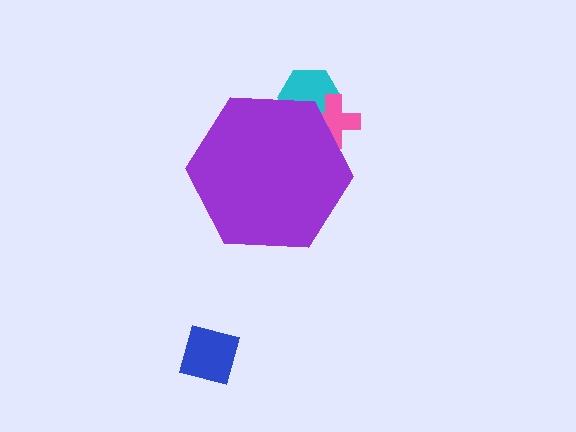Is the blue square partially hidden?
No, the blue square is fully visible.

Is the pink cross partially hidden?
Yes, the pink cross is partially hidden behind the purple hexagon.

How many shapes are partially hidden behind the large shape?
2 shapes are partially hidden.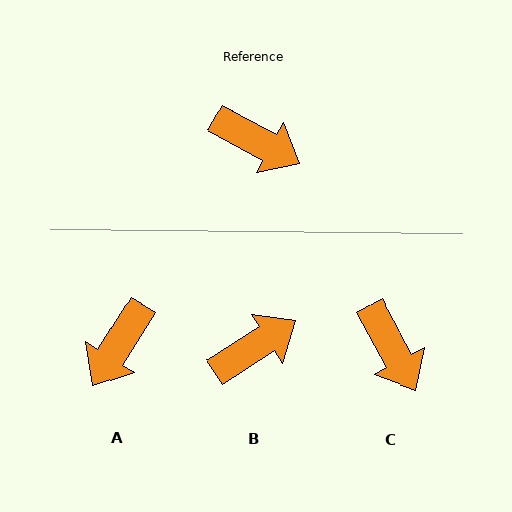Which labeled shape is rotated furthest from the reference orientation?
A, about 94 degrees away.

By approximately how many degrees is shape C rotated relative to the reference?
Approximately 33 degrees clockwise.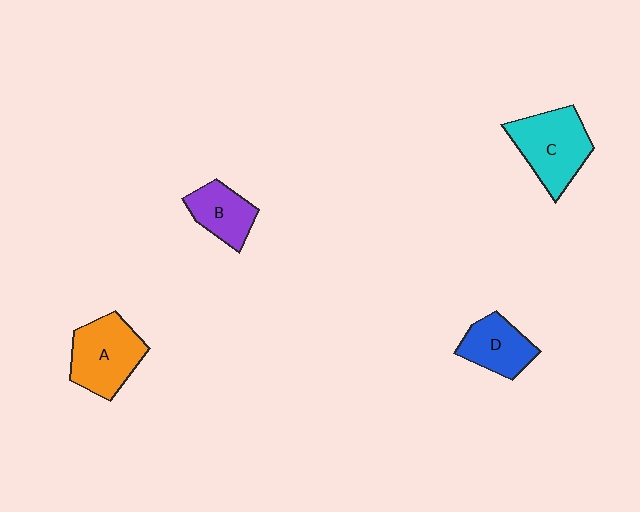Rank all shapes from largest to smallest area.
From largest to smallest: C (cyan), A (orange), D (blue), B (purple).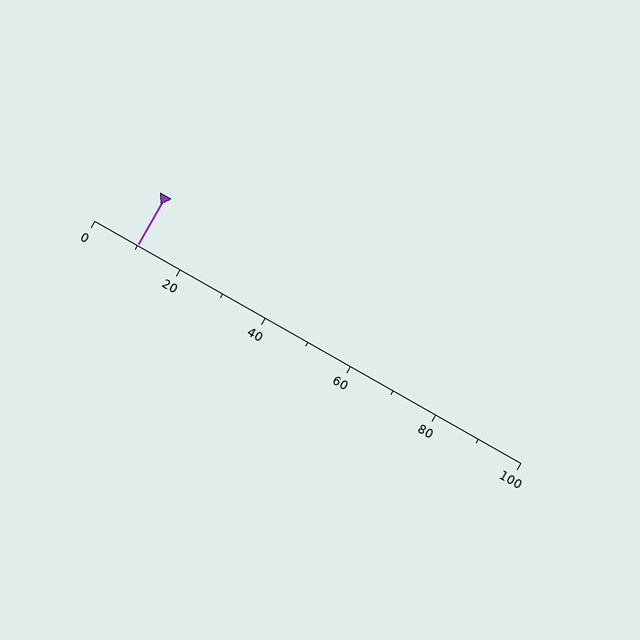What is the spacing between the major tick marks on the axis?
The major ticks are spaced 20 apart.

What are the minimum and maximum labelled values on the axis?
The axis runs from 0 to 100.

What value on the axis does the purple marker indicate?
The marker indicates approximately 10.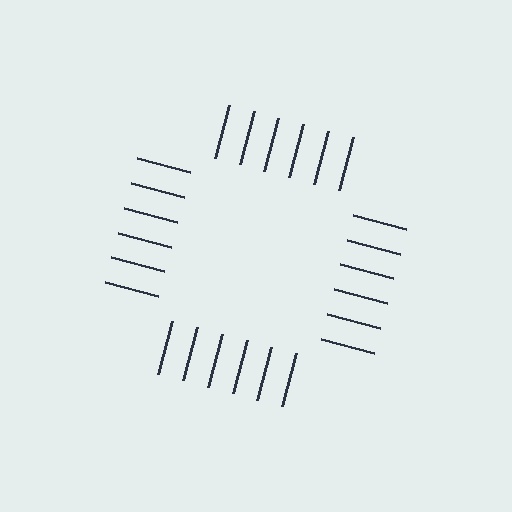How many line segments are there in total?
24 — 6 along each of the 4 edges.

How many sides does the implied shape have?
4 sides — the line-ends trace a square.